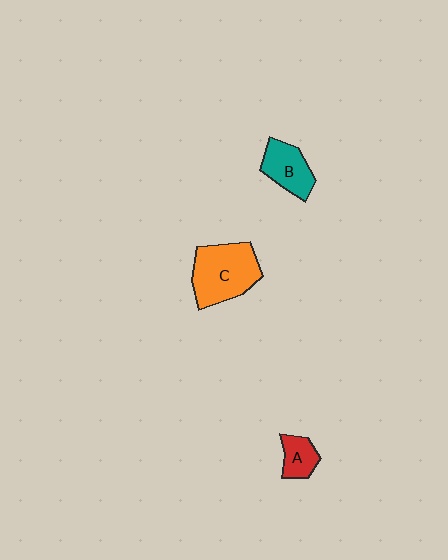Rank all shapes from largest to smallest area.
From largest to smallest: C (orange), B (teal), A (red).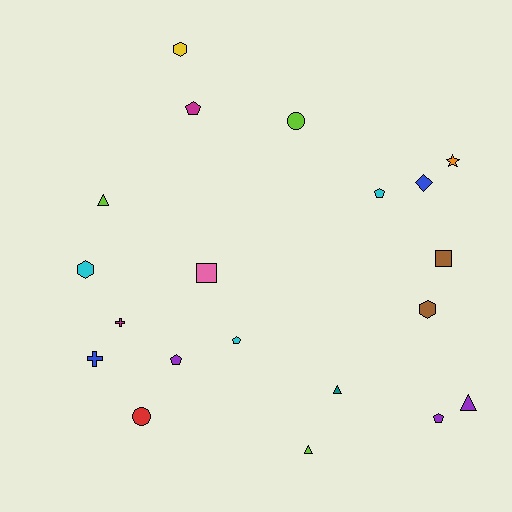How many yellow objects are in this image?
There is 1 yellow object.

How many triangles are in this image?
There are 4 triangles.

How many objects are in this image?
There are 20 objects.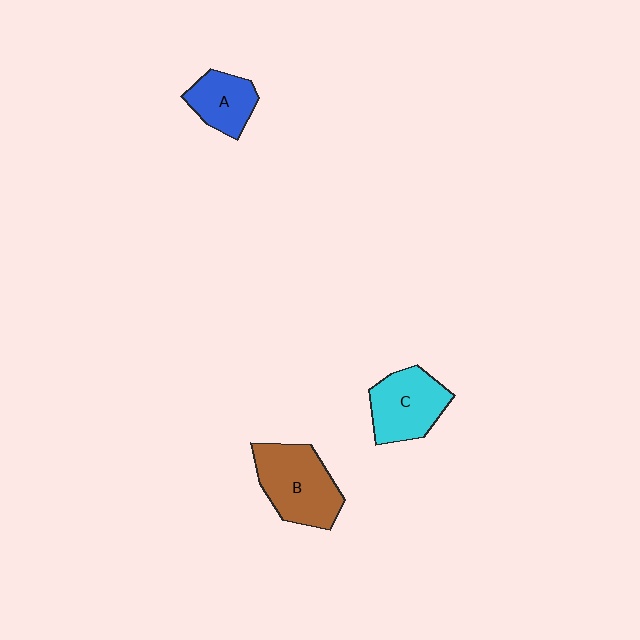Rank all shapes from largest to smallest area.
From largest to smallest: B (brown), C (cyan), A (blue).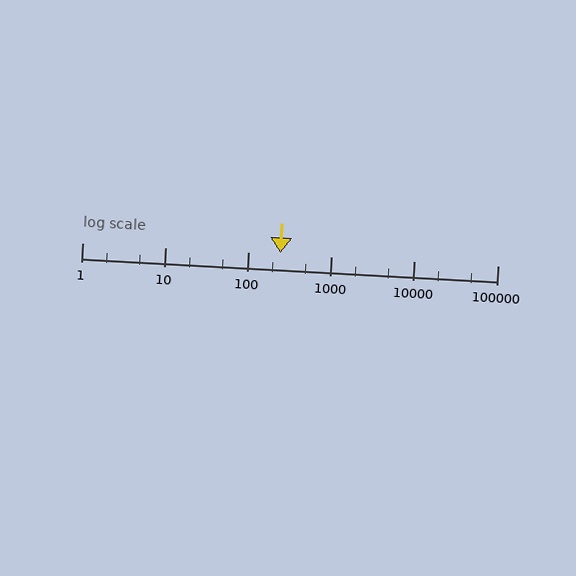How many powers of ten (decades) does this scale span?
The scale spans 5 decades, from 1 to 100000.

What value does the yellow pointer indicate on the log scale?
The pointer indicates approximately 240.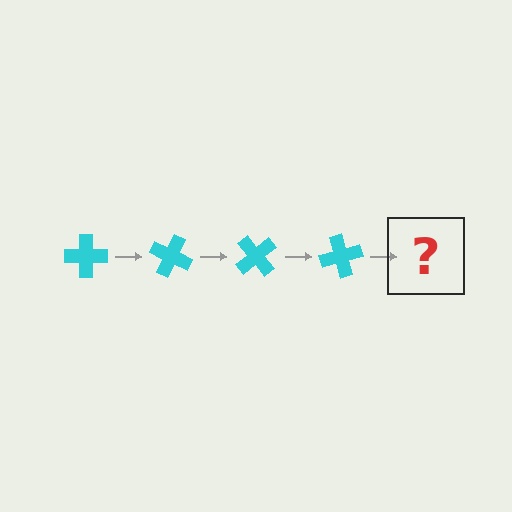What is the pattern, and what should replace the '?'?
The pattern is that the cross rotates 25 degrees each step. The '?' should be a cyan cross rotated 100 degrees.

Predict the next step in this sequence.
The next step is a cyan cross rotated 100 degrees.